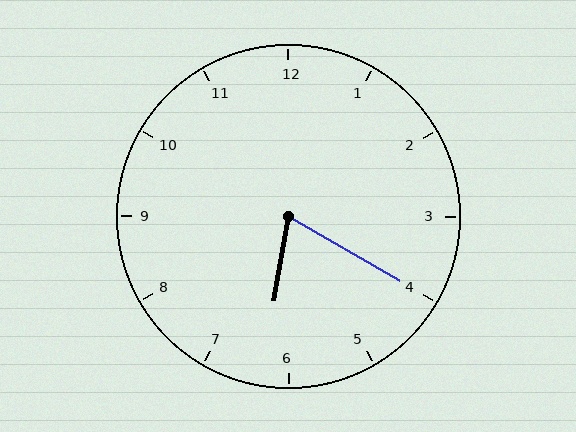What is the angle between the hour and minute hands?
Approximately 70 degrees.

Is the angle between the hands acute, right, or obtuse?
It is acute.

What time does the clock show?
6:20.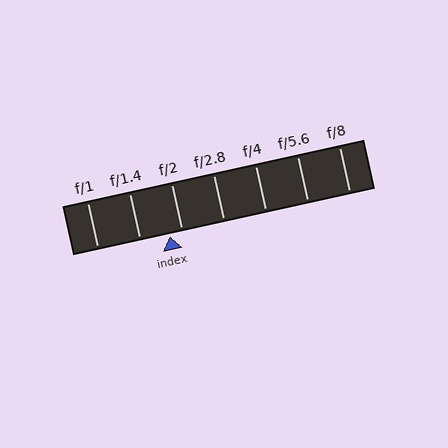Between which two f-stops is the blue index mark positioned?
The index mark is between f/1.4 and f/2.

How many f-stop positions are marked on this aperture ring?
There are 7 f-stop positions marked.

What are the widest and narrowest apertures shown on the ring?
The widest aperture shown is f/1 and the narrowest is f/8.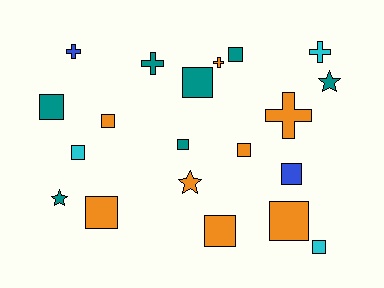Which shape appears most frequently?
Square, with 12 objects.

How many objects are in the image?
There are 20 objects.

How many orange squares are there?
There are 5 orange squares.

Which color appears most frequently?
Orange, with 8 objects.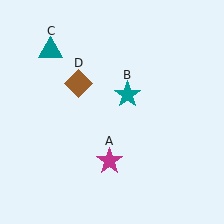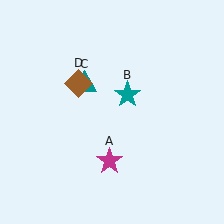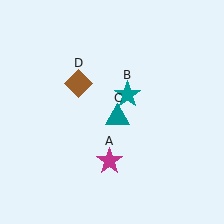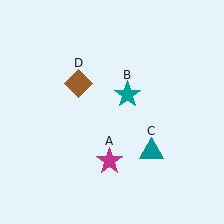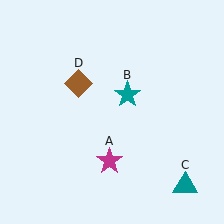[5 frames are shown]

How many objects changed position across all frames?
1 object changed position: teal triangle (object C).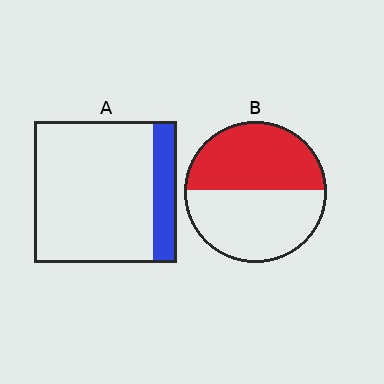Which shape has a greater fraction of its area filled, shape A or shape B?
Shape B.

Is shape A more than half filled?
No.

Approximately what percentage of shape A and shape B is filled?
A is approximately 15% and B is approximately 50%.